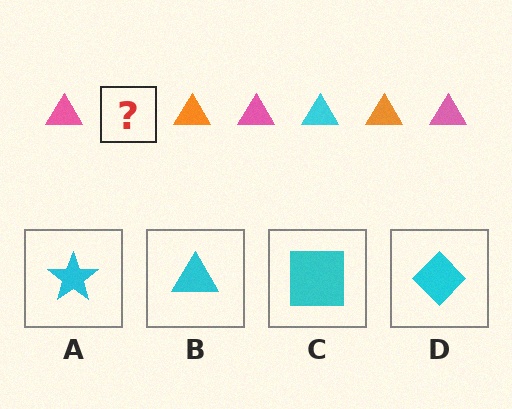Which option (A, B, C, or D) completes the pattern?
B.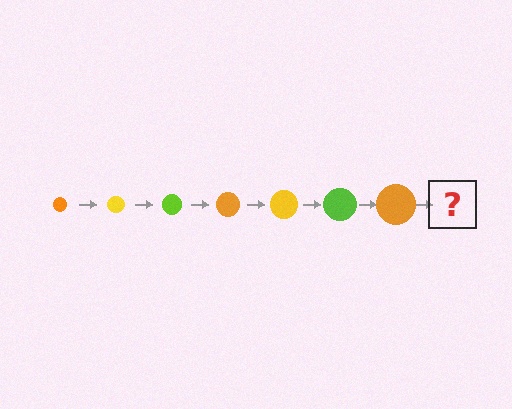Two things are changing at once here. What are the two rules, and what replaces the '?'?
The two rules are that the circle grows larger each step and the color cycles through orange, yellow, and lime. The '?' should be a yellow circle, larger than the previous one.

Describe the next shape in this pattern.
It should be a yellow circle, larger than the previous one.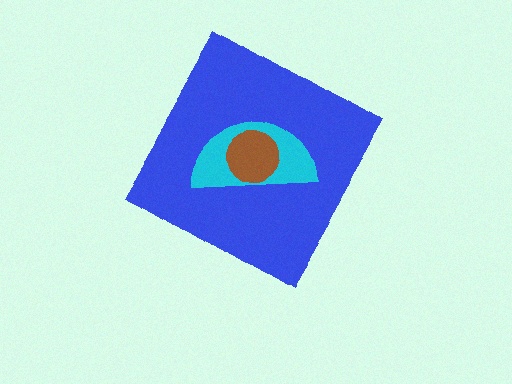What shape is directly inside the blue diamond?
The cyan semicircle.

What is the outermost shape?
The blue diamond.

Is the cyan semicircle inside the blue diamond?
Yes.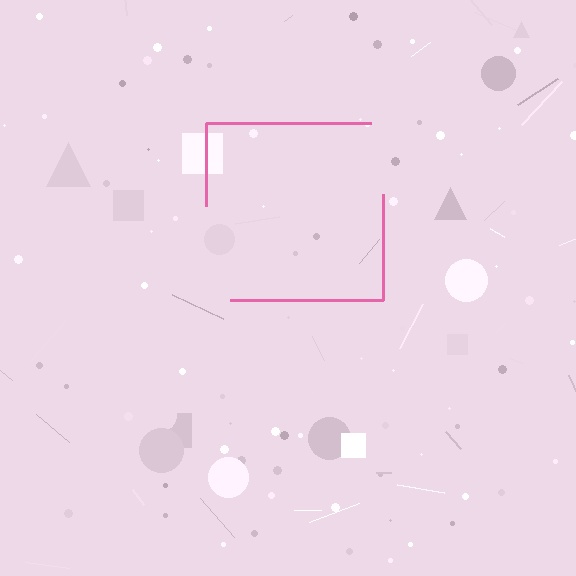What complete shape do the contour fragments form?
The contour fragments form a square.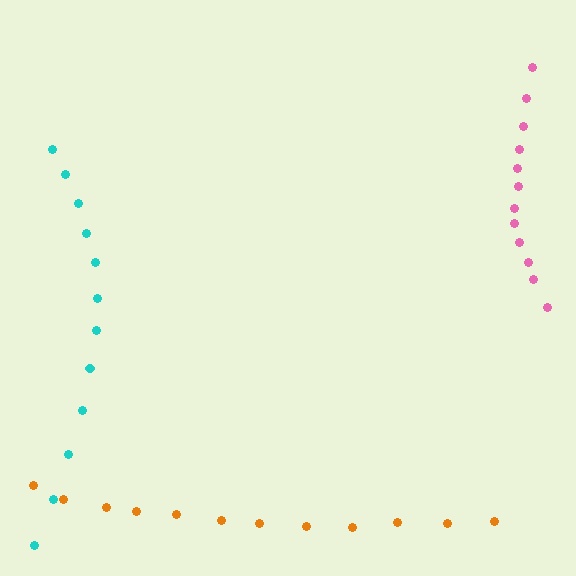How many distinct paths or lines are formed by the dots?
There are 3 distinct paths.